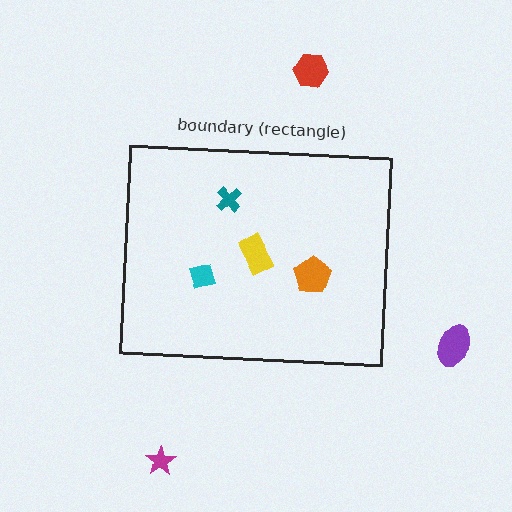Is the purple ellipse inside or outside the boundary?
Outside.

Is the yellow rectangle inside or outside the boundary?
Inside.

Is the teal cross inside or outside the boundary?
Inside.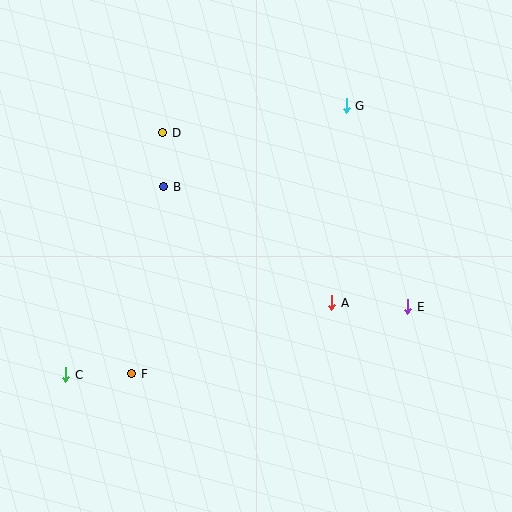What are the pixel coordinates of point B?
Point B is at (164, 187).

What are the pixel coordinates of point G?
Point G is at (346, 106).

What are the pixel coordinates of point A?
Point A is at (332, 303).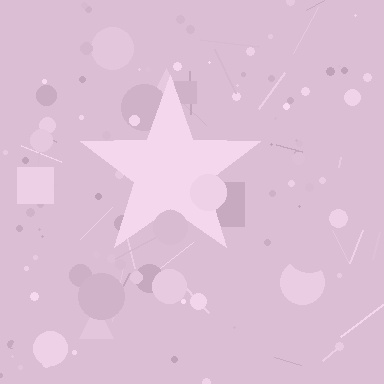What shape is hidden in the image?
A star is hidden in the image.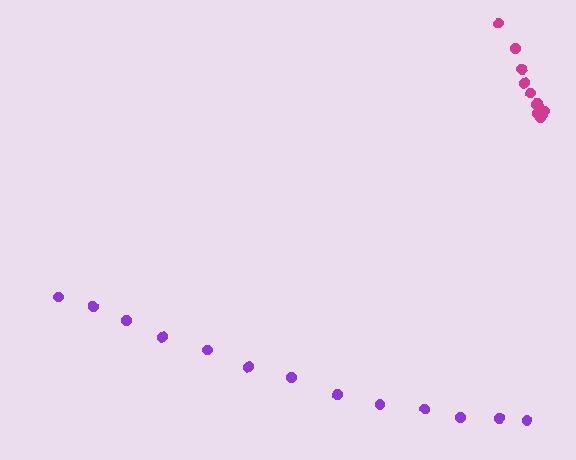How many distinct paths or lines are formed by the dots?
There are 2 distinct paths.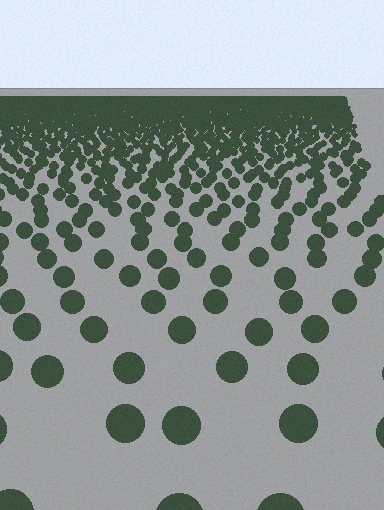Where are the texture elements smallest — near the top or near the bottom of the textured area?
Near the top.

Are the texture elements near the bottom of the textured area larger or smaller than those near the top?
Larger. Near the bottom, elements are closer to the viewer and appear at a bigger on-screen size.